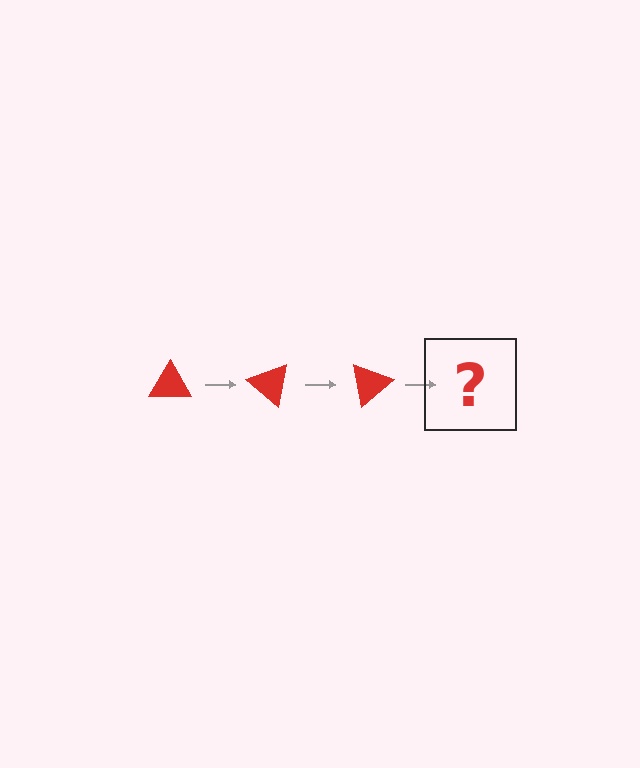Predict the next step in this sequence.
The next step is a red triangle rotated 120 degrees.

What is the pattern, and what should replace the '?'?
The pattern is that the triangle rotates 40 degrees each step. The '?' should be a red triangle rotated 120 degrees.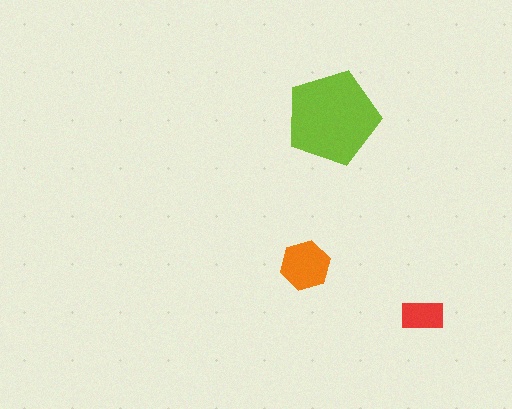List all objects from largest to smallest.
The lime pentagon, the orange hexagon, the red rectangle.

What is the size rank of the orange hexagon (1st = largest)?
2nd.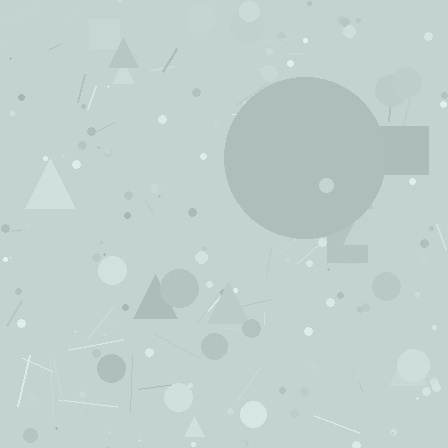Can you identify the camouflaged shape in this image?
The camouflaged shape is a circle.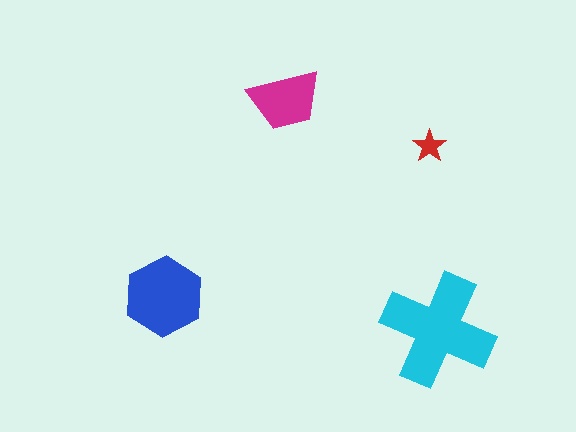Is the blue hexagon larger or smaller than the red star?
Larger.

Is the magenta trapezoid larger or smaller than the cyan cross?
Smaller.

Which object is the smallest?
The red star.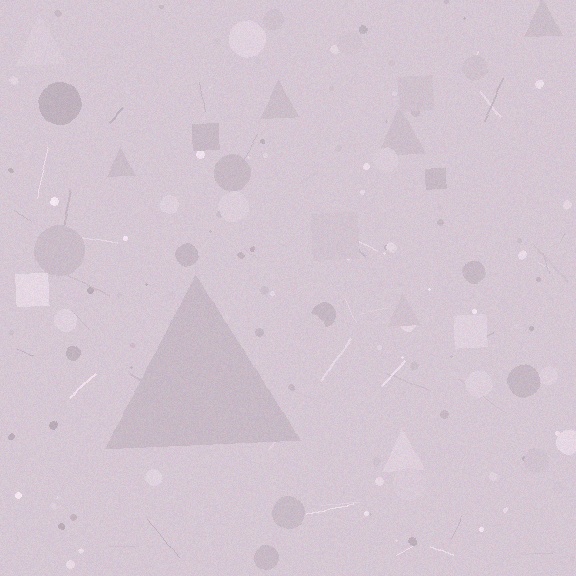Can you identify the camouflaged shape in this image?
The camouflaged shape is a triangle.